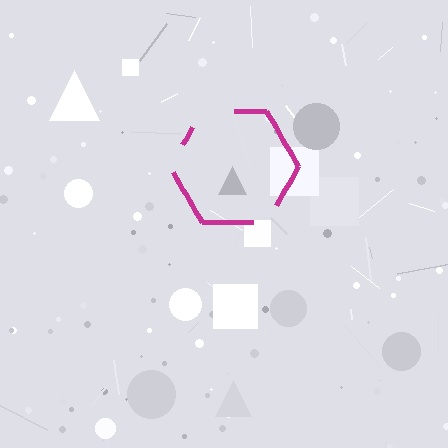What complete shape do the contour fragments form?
The contour fragments form a hexagon.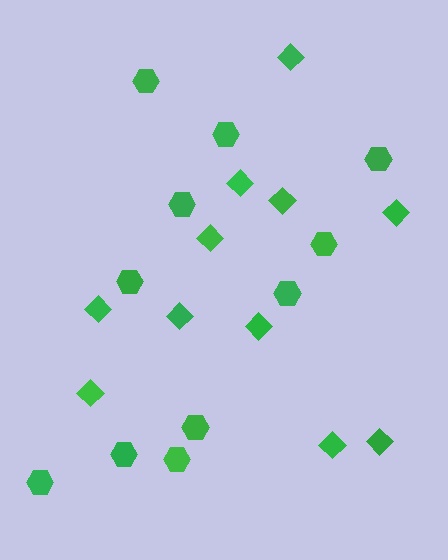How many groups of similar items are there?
There are 2 groups: one group of hexagons (11) and one group of diamonds (11).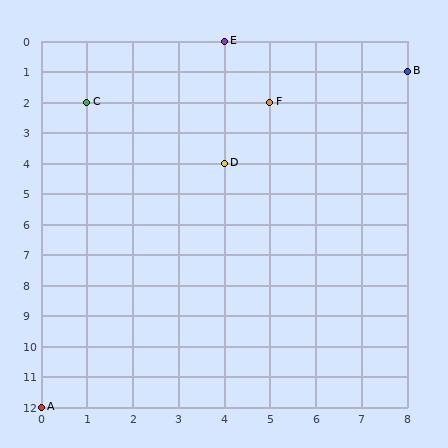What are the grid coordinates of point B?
Point B is at grid coordinates (8, 1).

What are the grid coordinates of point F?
Point F is at grid coordinates (5, 2).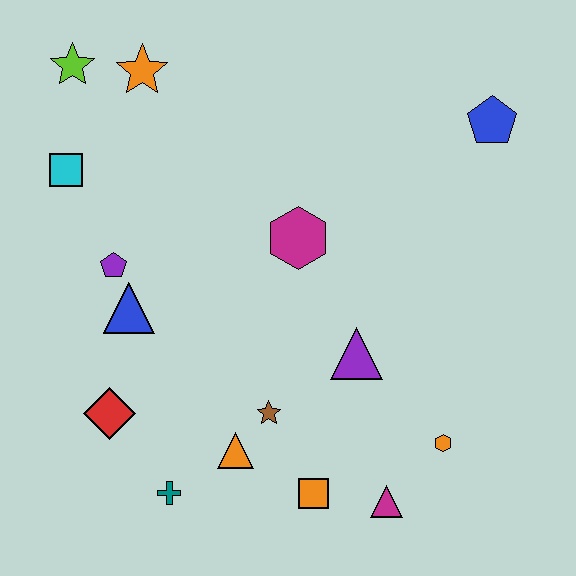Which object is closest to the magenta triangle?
The orange square is closest to the magenta triangle.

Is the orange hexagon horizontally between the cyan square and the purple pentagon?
No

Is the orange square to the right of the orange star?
Yes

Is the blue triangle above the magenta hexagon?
No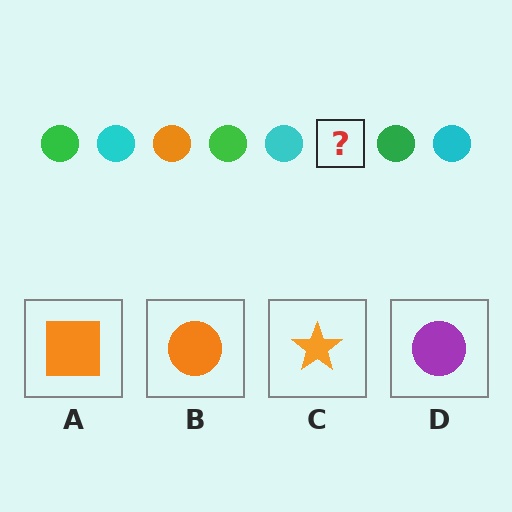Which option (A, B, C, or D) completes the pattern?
B.